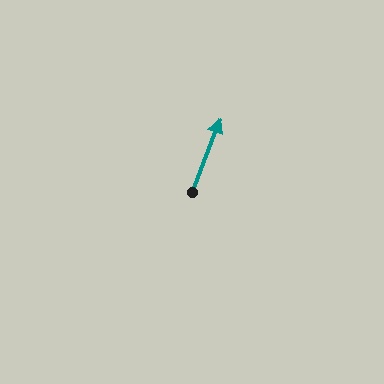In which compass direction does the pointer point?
North.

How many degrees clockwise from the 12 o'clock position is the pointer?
Approximately 21 degrees.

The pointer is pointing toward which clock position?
Roughly 1 o'clock.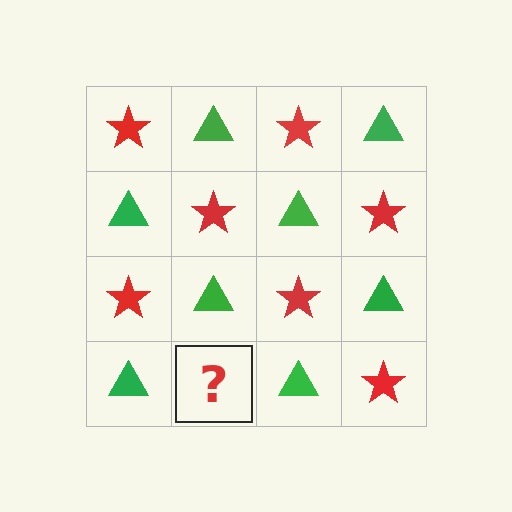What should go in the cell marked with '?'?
The missing cell should contain a red star.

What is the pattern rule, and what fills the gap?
The rule is that it alternates red star and green triangle in a checkerboard pattern. The gap should be filled with a red star.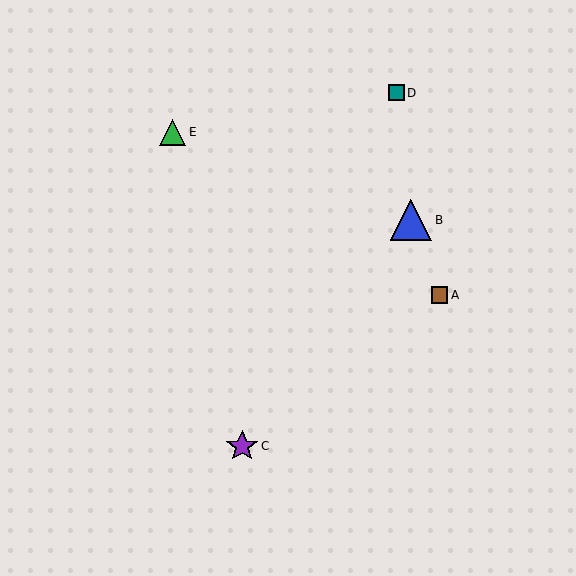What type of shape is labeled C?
Shape C is a purple star.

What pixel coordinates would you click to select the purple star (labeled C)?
Click at (242, 446) to select the purple star C.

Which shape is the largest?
The blue triangle (labeled B) is the largest.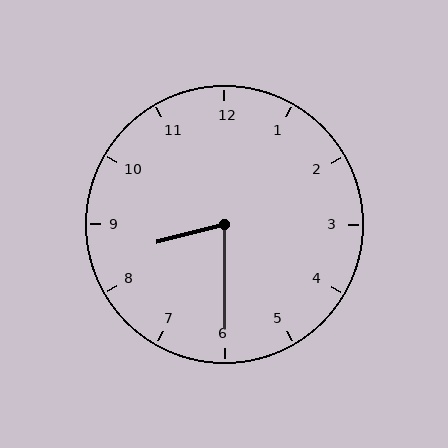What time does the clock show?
8:30.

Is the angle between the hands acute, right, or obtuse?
It is acute.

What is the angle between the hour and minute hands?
Approximately 75 degrees.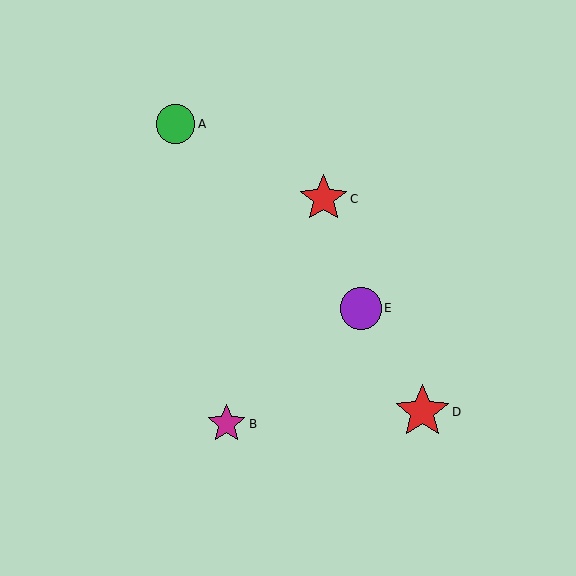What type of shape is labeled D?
Shape D is a red star.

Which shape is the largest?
The red star (labeled D) is the largest.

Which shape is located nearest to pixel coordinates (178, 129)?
The green circle (labeled A) at (175, 124) is nearest to that location.